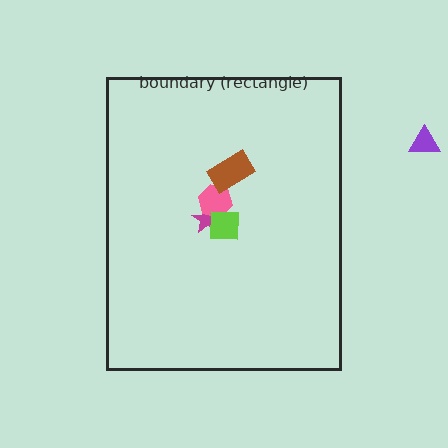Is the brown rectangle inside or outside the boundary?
Inside.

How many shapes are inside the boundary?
4 inside, 1 outside.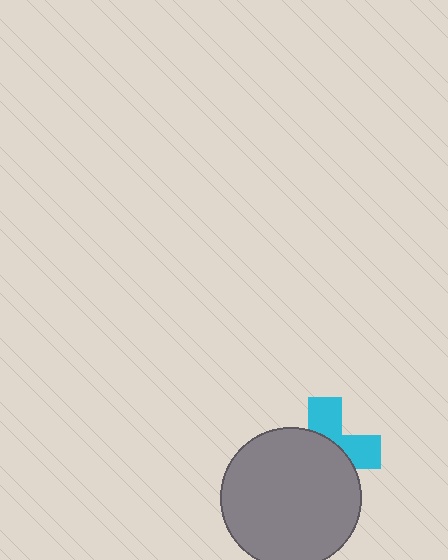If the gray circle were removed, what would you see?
You would see the complete cyan cross.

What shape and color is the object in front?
The object in front is a gray circle.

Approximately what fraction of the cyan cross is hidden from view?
Roughly 61% of the cyan cross is hidden behind the gray circle.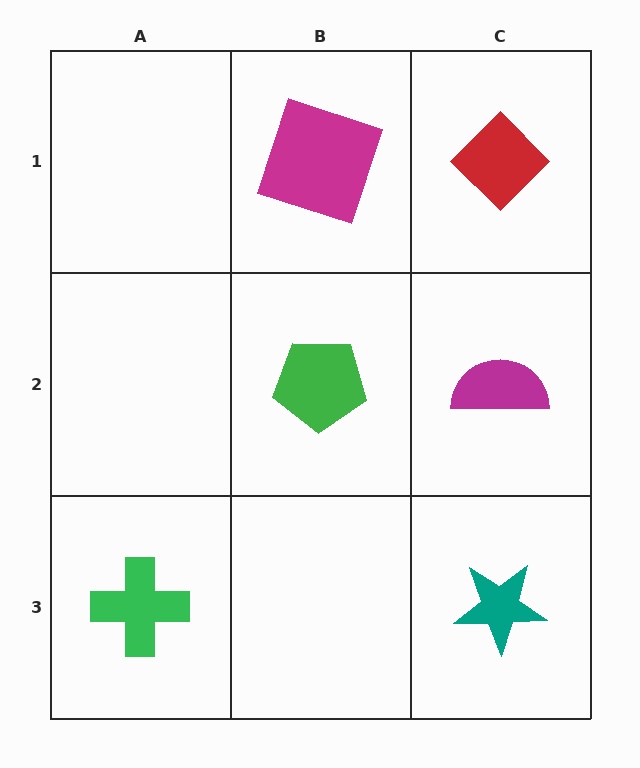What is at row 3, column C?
A teal star.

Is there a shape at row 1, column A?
No, that cell is empty.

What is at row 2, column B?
A green pentagon.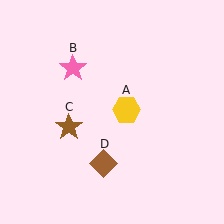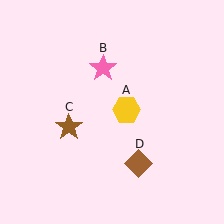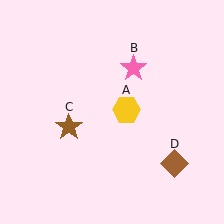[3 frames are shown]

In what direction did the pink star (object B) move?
The pink star (object B) moved right.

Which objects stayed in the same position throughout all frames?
Yellow hexagon (object A) and brown star (object C) remained stationary.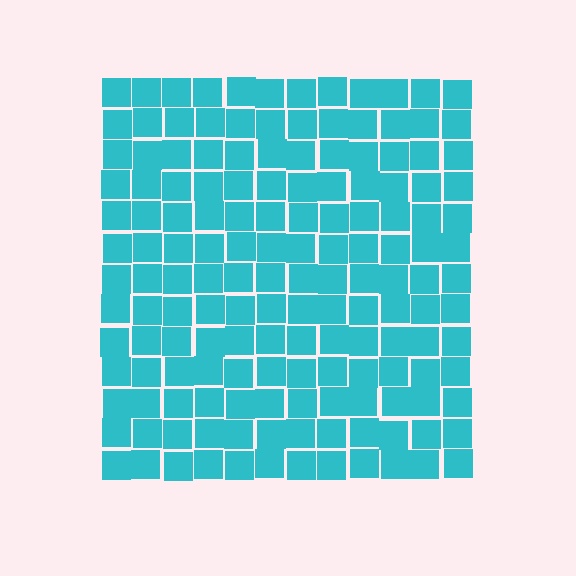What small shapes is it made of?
It is made of small squares.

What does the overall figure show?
The overall figure shows a square.